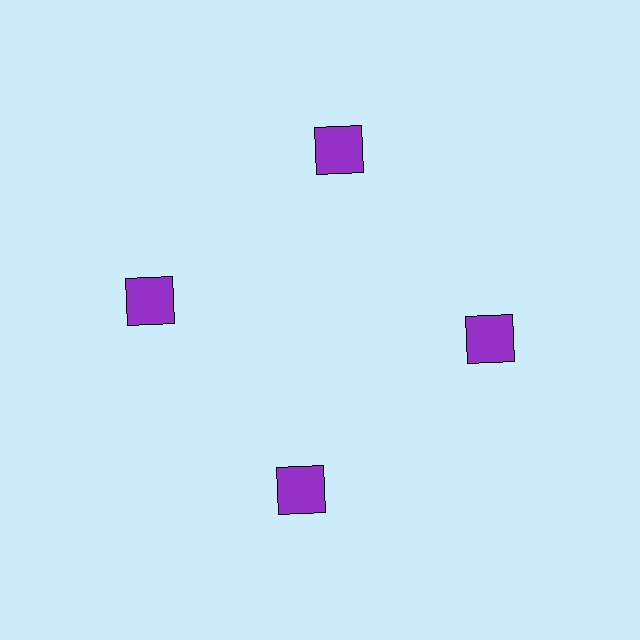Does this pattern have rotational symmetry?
Yes, this pattern has 4-fold rotational symmetry. It looks the same after rotating 90 degrees around the center.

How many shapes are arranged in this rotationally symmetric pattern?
There are 4 shapes, arranged in 4 groups of 1.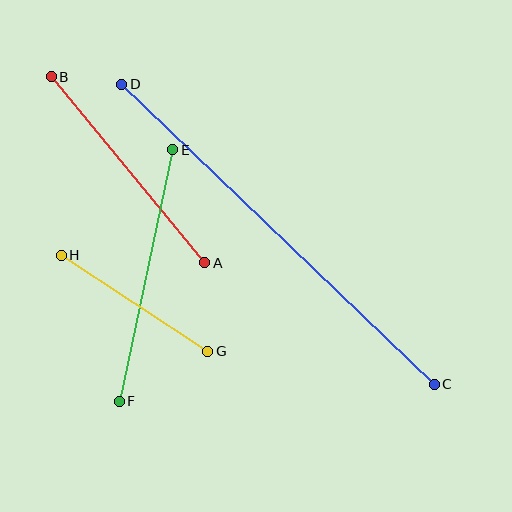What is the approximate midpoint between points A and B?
The midpoint is at approximately (128, 170) pixels.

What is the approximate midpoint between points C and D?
The midpoint is at approximately (278, 234) pixels.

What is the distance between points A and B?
The distance is approximately 241 pixels.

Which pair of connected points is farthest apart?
Points C and D are farthest apart.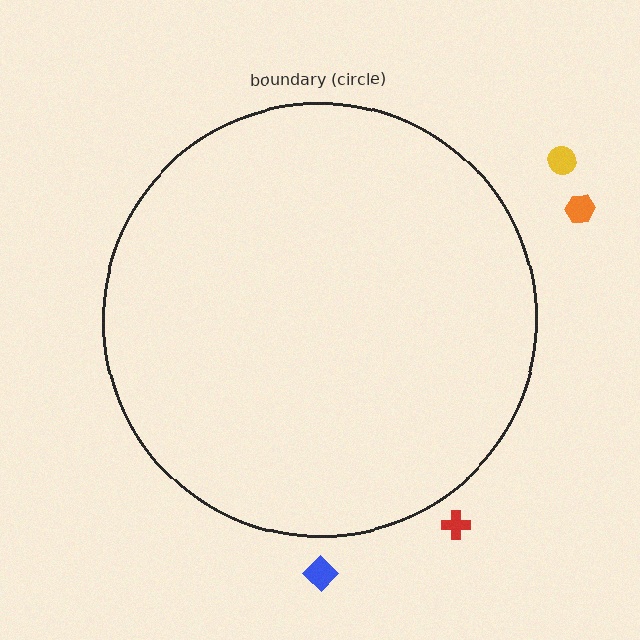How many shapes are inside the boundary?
0 inside, 4 outside.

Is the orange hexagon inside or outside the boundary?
Outside.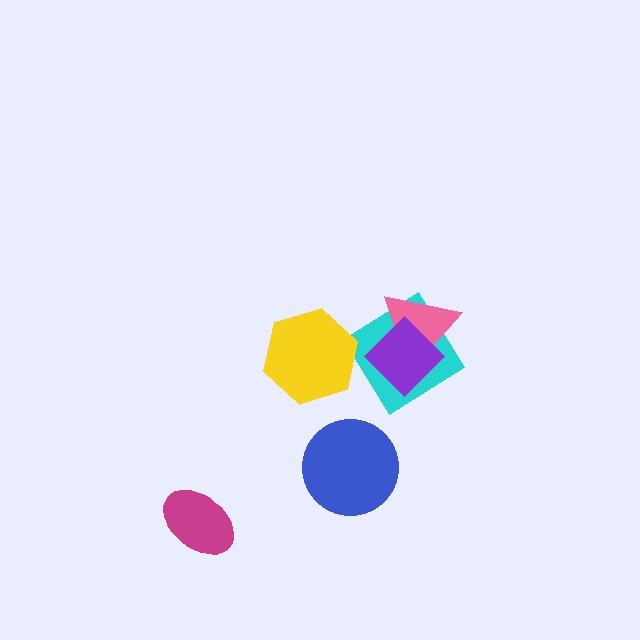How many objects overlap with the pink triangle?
2 objects overlap with the pink triangle.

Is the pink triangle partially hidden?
Yes, it is partially covered by another shape.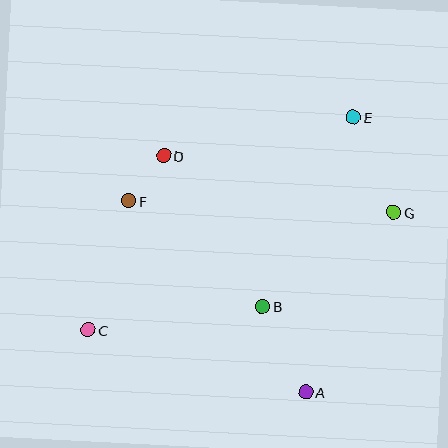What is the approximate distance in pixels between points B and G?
The distance between B and G is approximately 161 pixels.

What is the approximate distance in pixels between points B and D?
The distance between B and D is approximately 180 pixels.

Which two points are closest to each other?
Points D and F are closest to each other.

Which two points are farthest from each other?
Points C and E are farthest from each other.